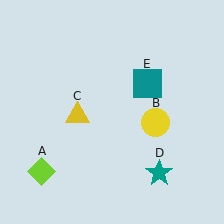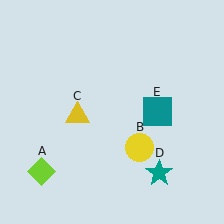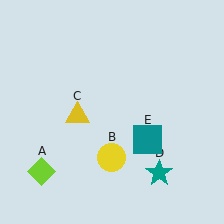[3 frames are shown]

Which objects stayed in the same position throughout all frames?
Lime diamond (object A) and yellow triangle (object C) and teal star (object D) remained stationary.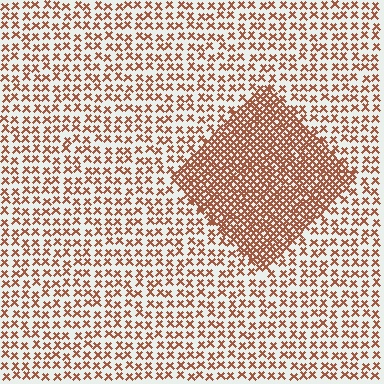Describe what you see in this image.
The image contains small brown elements arranged at two different densities. A diamond-shaped region is visible where the elements are more densely packed than the surrounding area.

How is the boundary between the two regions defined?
The boundary is defined by a change in element density (approximately 2.4x ratio). All elements are the same color, size, and shape.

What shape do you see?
I see a diamond.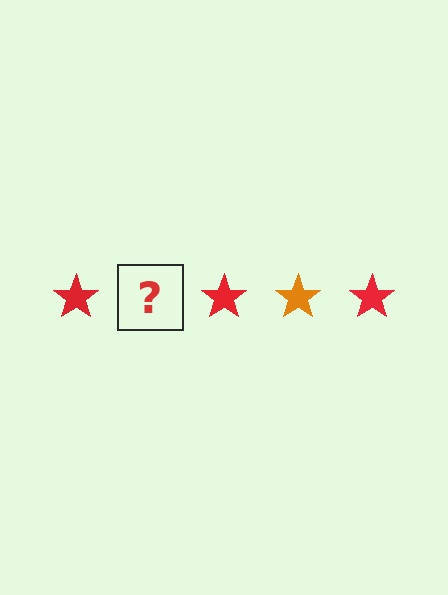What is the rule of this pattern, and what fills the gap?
The rule is that the pattern cycles through red, orange stars. The gap should be filled with an orange star.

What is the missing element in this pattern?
The missing element is an orange star.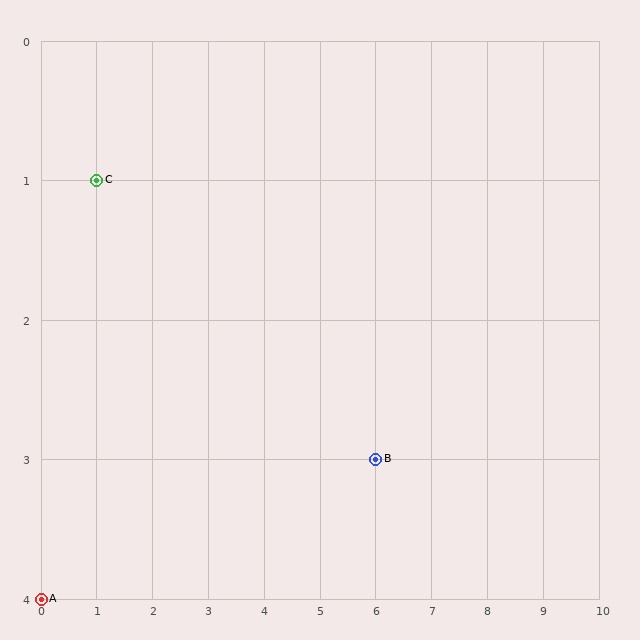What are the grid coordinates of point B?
Point B is at grid coordinates (6, 3).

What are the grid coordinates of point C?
Point C is at grid coordinates (1, 1).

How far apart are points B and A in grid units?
Points B and A are 6 columns and 1 row apart (about 6.1 grid units diagonally).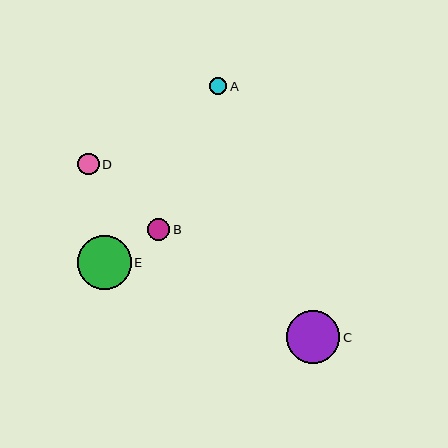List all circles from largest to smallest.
From largest to smallest: E, C, B, D, A.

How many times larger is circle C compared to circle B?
Circle C is approximately 2.4 times the size of circle B.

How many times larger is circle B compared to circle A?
Circle B is approximately 1.2 times the size of circle A.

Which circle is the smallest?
Circle A is the smallest with a size of approximately 18 pixels.